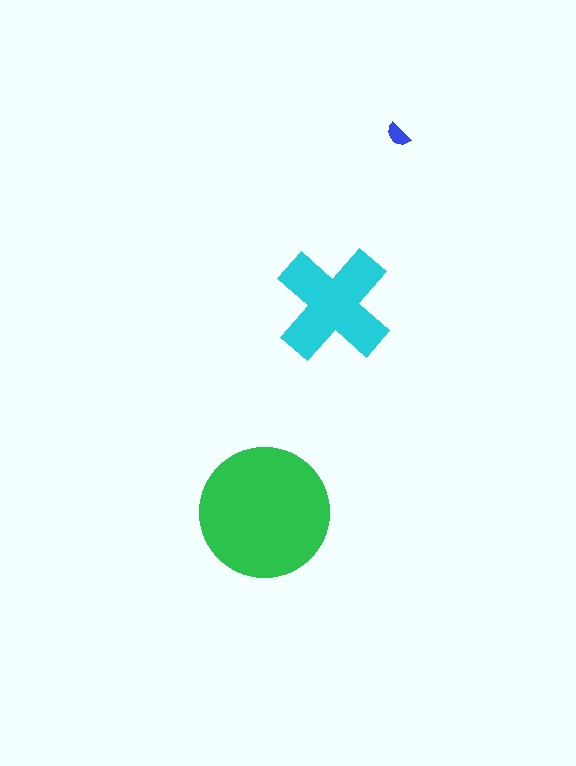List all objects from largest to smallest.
The green circle, the cyan cross, the blue semicircle.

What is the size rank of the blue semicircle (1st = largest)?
3rd.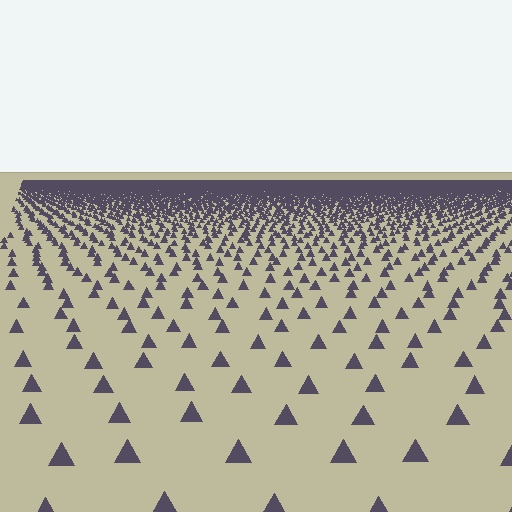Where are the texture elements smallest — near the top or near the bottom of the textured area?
Near the top.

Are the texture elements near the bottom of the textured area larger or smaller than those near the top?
Larger. Near the bottom, elements are closer to the viewer and appear at a bigger on-screen size.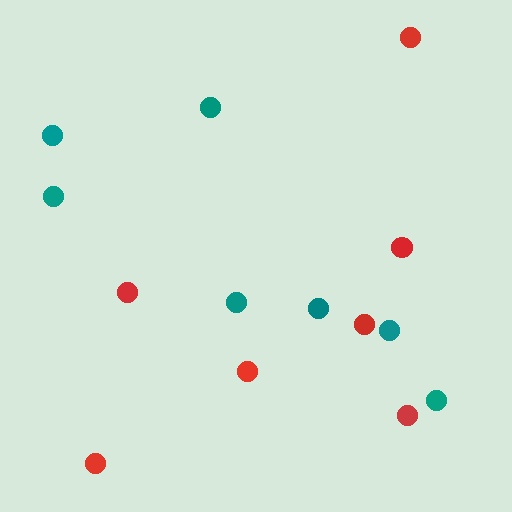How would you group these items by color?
There are 2 groups: one group of red circles (7) and one group of teal circles (7).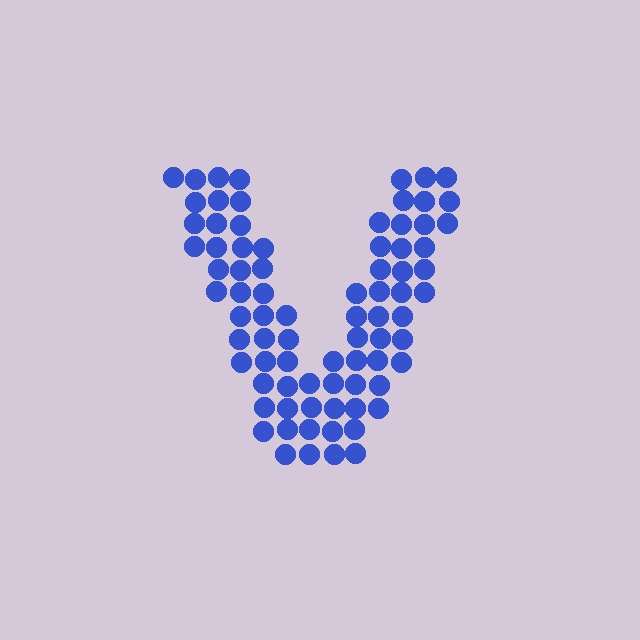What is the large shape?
The large shape is the letter V.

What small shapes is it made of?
It is made of small circles.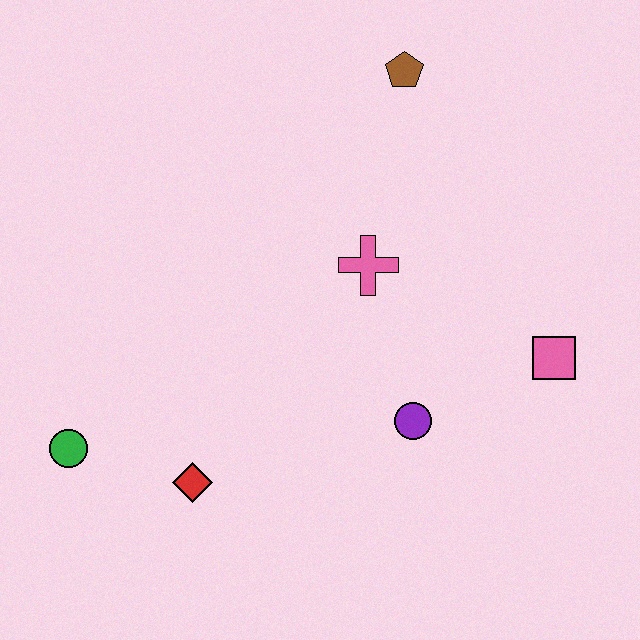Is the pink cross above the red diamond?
Yes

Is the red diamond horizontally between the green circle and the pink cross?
Yes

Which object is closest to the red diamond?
The green circle is closest to the red diamond.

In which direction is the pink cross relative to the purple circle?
The pink cross is above the purple circle.